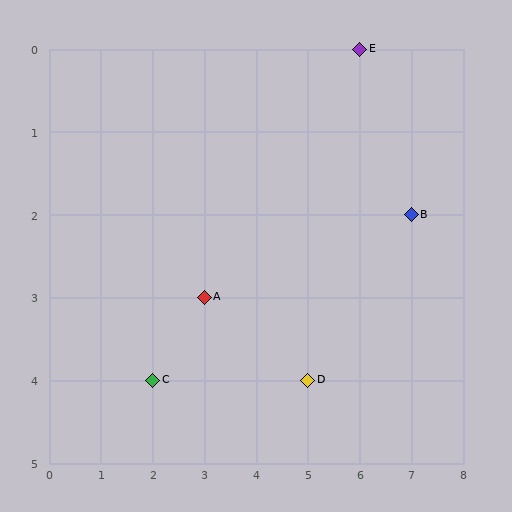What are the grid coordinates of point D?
Point D is at grid coordinates (5, 4).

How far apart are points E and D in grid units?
Points E and D are 1 column and 4 rows apart (about 4.1 grid units diagonally).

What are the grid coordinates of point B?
Point B is at grid coordinates (7, 2).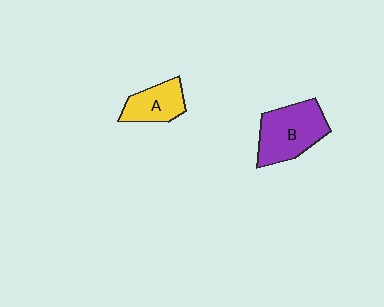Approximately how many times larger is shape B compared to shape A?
Approximately 1.6 times.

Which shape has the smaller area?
Shape A (yellow).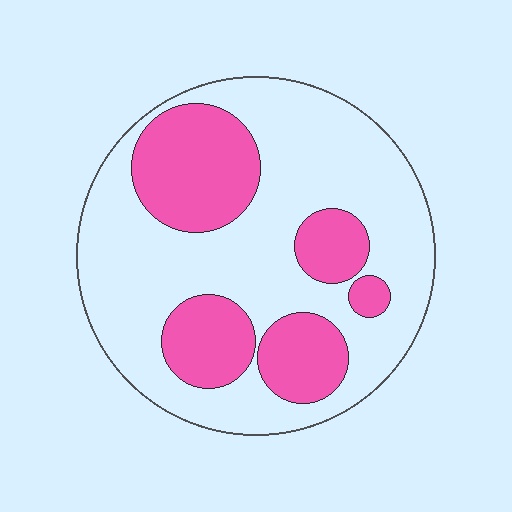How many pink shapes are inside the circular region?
5.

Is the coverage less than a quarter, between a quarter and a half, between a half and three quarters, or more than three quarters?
Between a quarter and a half.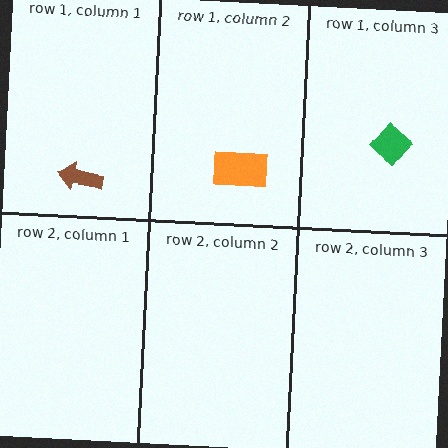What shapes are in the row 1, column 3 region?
The green diamond.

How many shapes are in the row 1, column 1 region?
1.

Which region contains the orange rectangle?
The row 1, column 2 region.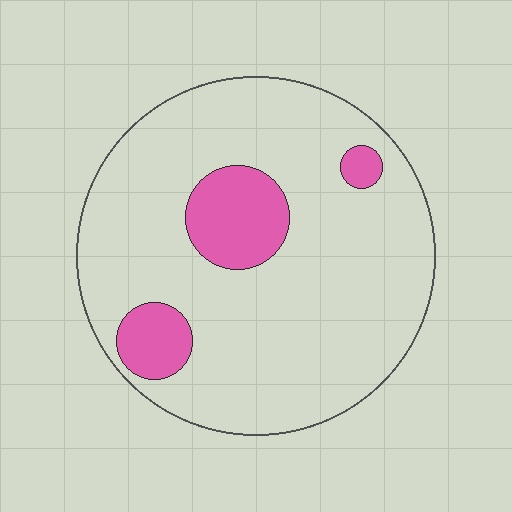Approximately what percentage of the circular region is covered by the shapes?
Approximately 15%.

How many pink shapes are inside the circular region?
3.